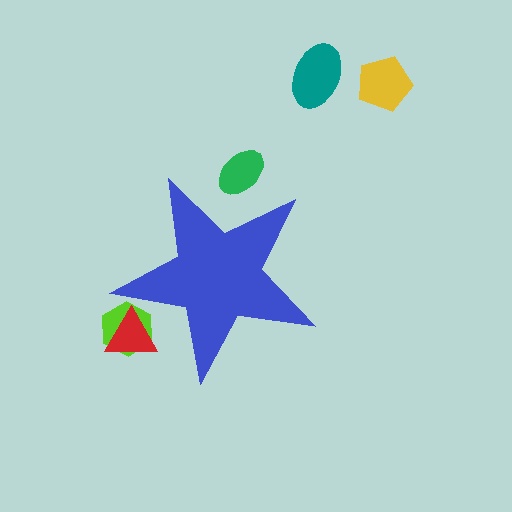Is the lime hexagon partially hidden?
Yes, the lime hexagon is partially hidden behind the blue star.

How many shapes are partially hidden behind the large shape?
3 shapes are partially hidden.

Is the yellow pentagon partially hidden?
No, the yellow pentagon is fully visible.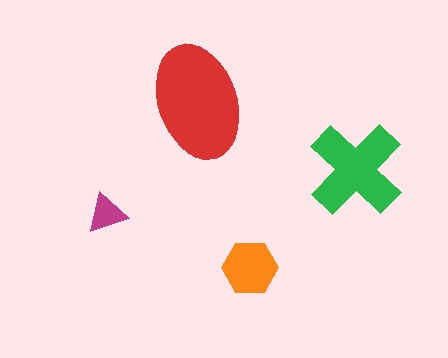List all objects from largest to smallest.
The red ellipse, the green cross, the orange hexagon, the magenta triangle.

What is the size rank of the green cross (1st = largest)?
2nd.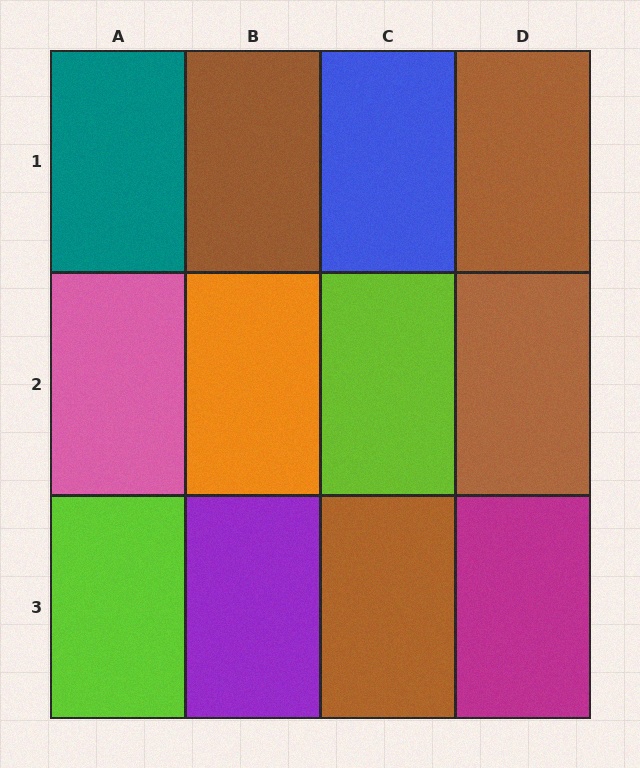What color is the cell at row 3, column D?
Magenta.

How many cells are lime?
2 cells are lime.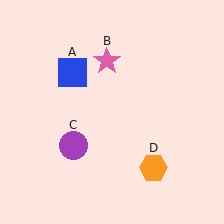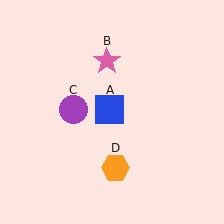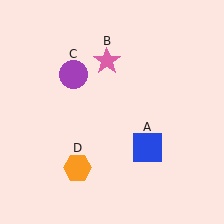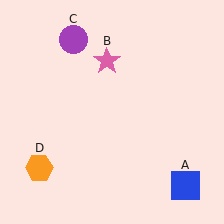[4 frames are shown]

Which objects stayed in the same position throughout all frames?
Pink star (object B) remained stationary.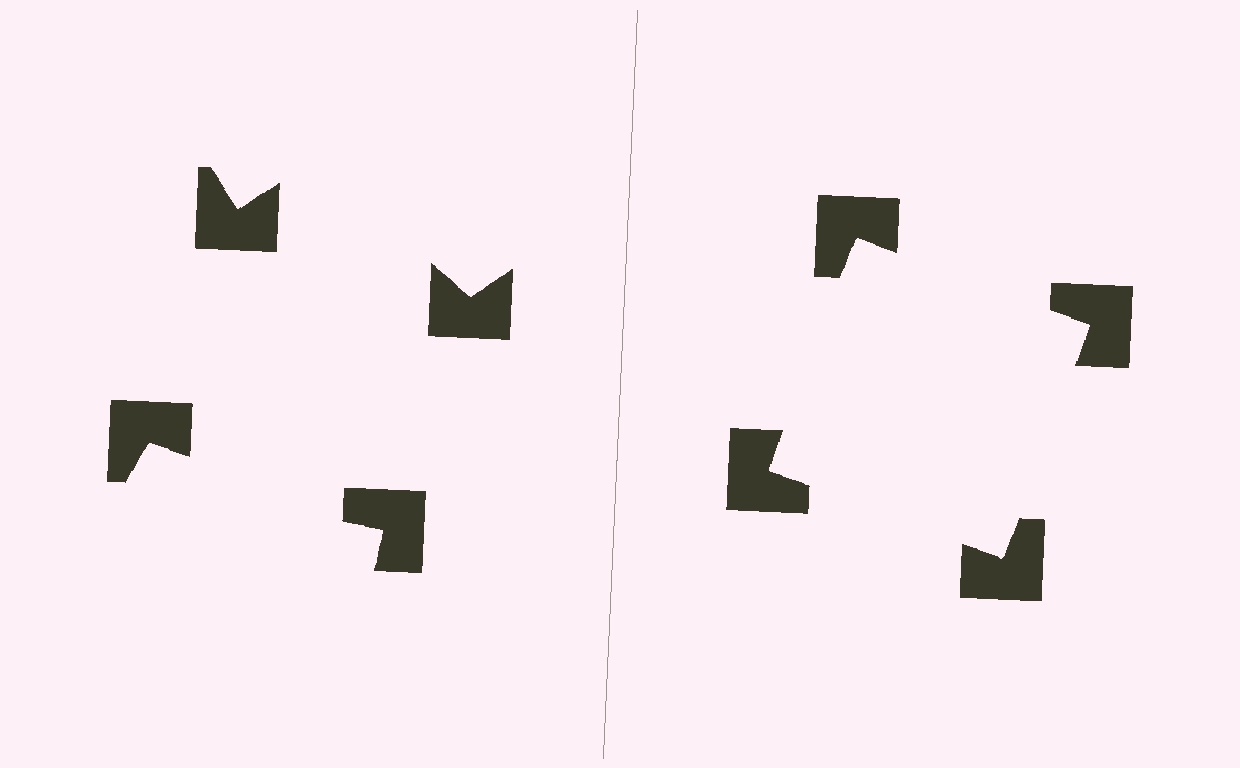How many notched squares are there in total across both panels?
8 — 4 on each side.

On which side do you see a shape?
An illusory square appears on the right side. On the left side the wedge cuts are rotated, so no coherent shape forms.